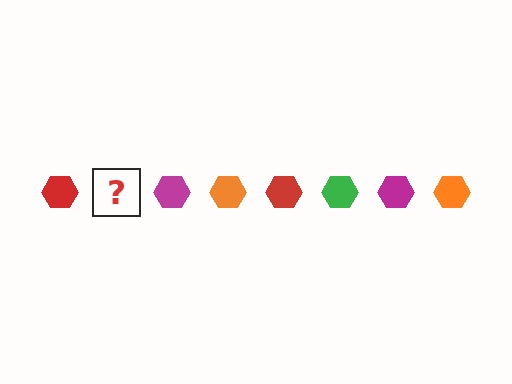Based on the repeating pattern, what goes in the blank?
The blank should be a green hexagon.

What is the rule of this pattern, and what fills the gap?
The rule is that the pattern cycles through red, green, magenta, orange hexagons. The gap should be filled with a green hexagon.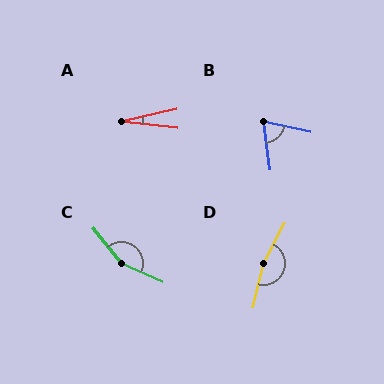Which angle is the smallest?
A, at approximately 18 degrees.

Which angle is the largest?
D, at approximately 166 degrees.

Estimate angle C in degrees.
Approximately 152 degrees.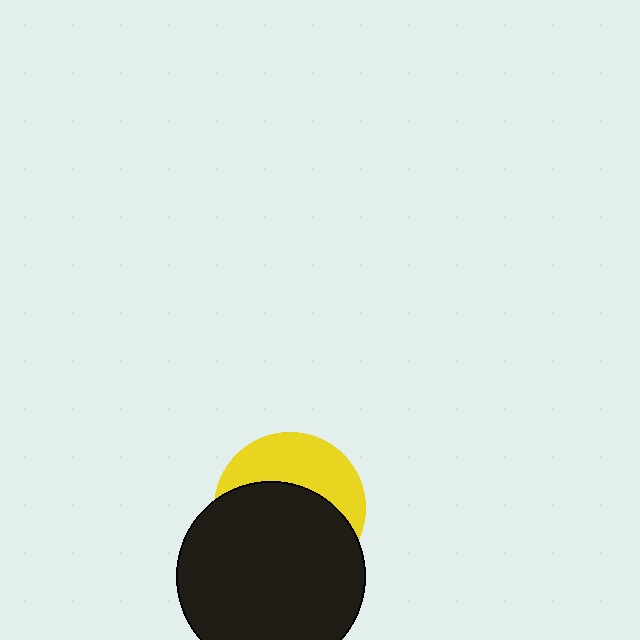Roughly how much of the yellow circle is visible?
A small part of it is visible (roughly 39%).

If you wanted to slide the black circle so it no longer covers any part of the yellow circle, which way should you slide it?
Slide it down — that is the most direct way to separate the two shapes.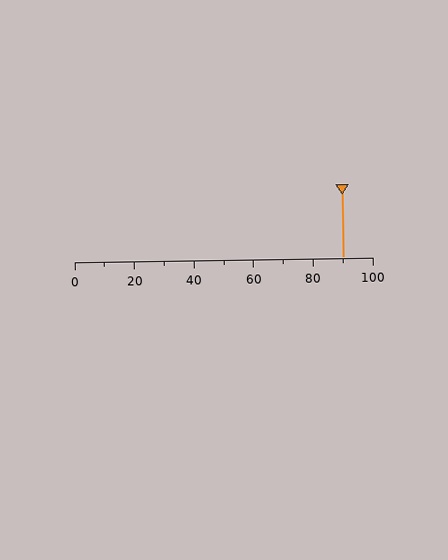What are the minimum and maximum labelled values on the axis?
The axis runs from 0 to 100.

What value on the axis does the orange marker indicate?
The marker indicates approximately 90.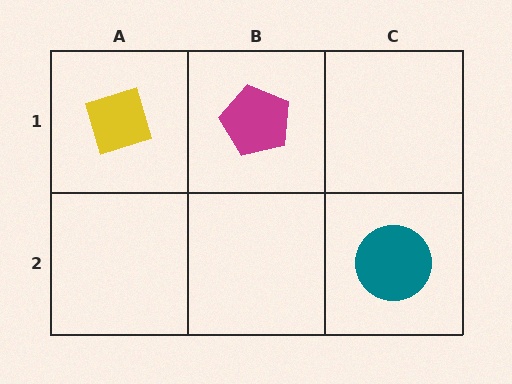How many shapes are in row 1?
2 shapes.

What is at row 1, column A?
A yellow diamond.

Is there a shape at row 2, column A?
No, that cell is empty.